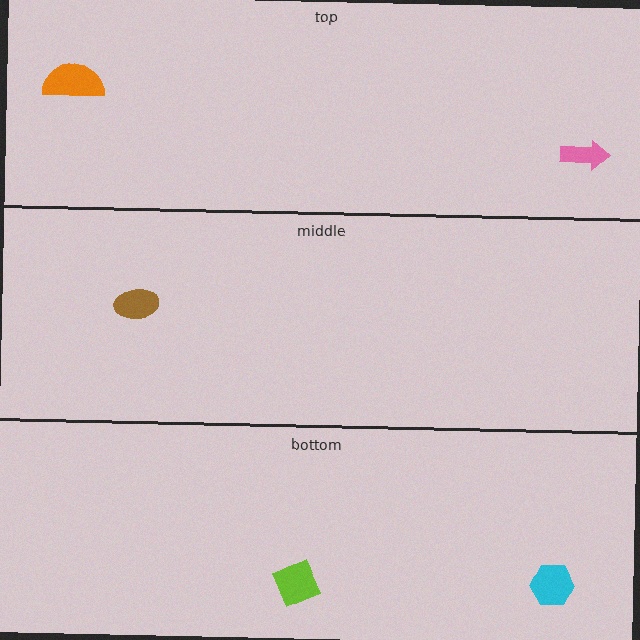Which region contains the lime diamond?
The bottom region.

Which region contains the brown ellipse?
The middle region.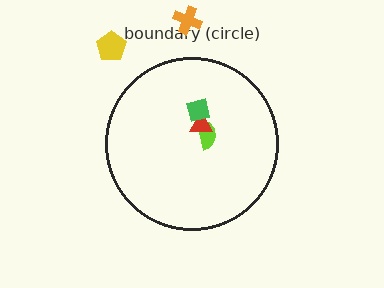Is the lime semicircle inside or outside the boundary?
Inside.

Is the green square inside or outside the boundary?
Inside.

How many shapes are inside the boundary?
3 inside, 2 outside.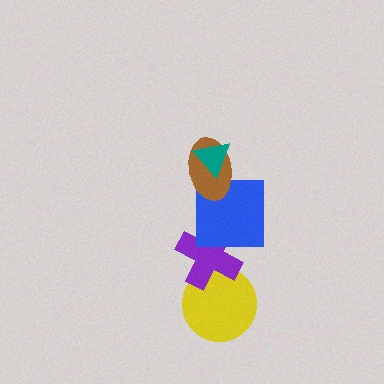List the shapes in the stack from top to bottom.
From top to bottom: the teal triangle, the brown ellipse, the blue square, the purple cross, the yellow circle.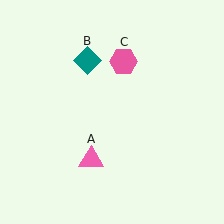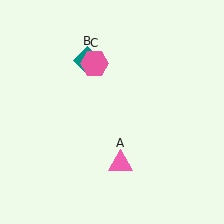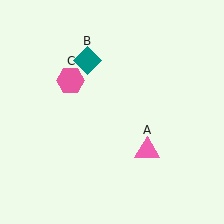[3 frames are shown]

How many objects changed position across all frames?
2 objects changed position: pink triangle (object A), pink hexagon (object C).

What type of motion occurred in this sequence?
The pink triangle (object A), pink hexagon (object C) rotated counterclockwise around the center of the scene.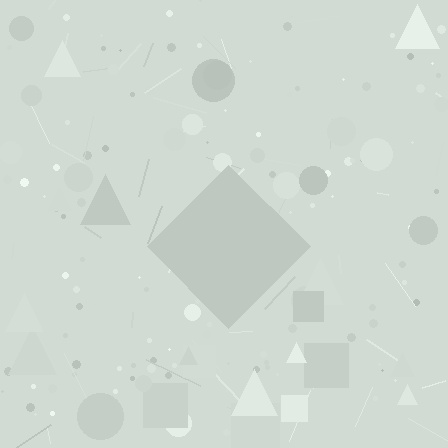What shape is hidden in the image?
A diamond is hidden in the image.